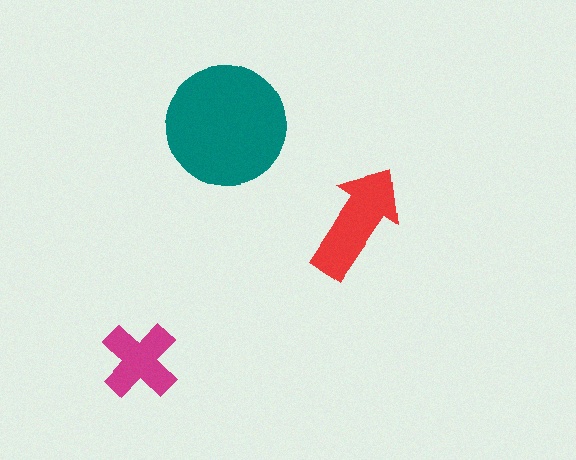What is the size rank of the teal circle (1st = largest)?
1st.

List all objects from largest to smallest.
The teal circle, the red arrow, the magenta cross.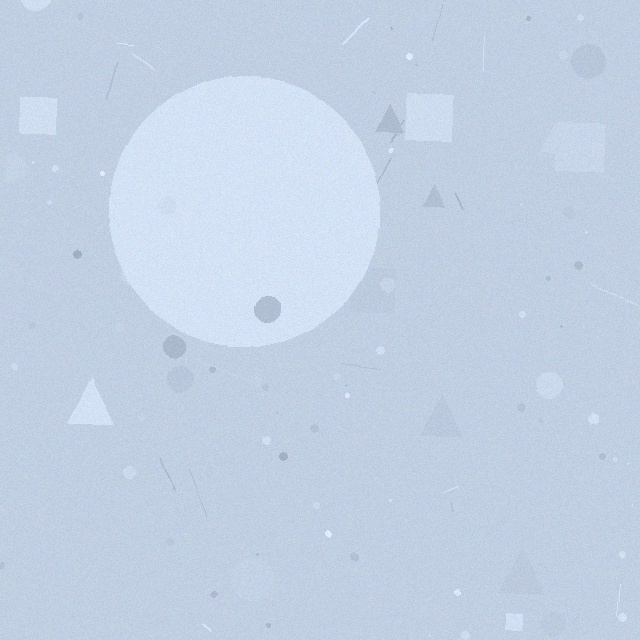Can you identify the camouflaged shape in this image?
The camouflaged shape is a circle.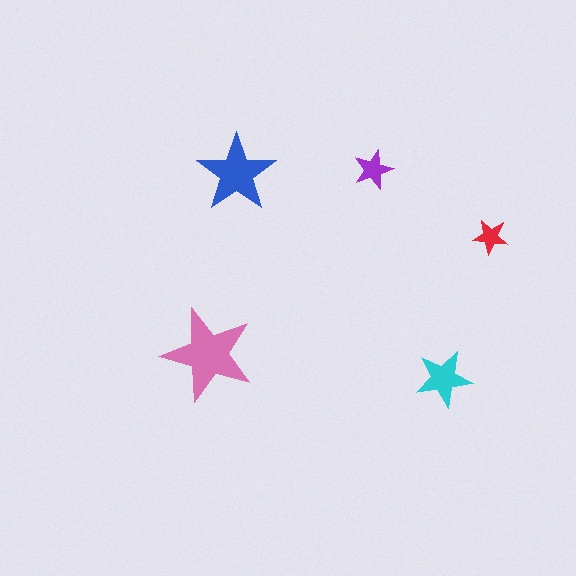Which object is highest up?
The purple star is topmost.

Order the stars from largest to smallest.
the pink one, the blue one, the cyan one, the purple one, the red one.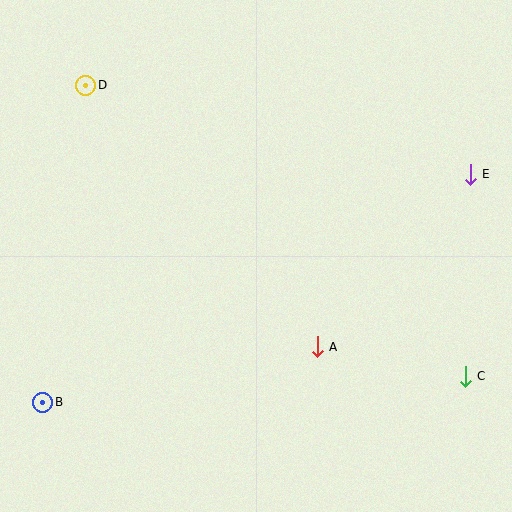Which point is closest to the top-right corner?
Point E is closest to the top-right corner.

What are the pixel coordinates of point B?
Point B is at (43, 402).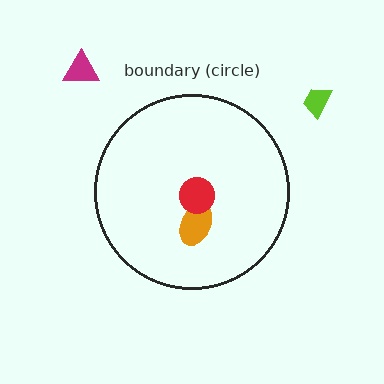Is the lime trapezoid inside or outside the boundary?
Outside.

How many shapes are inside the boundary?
2 inside, 2 outside.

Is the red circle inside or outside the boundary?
Inside.